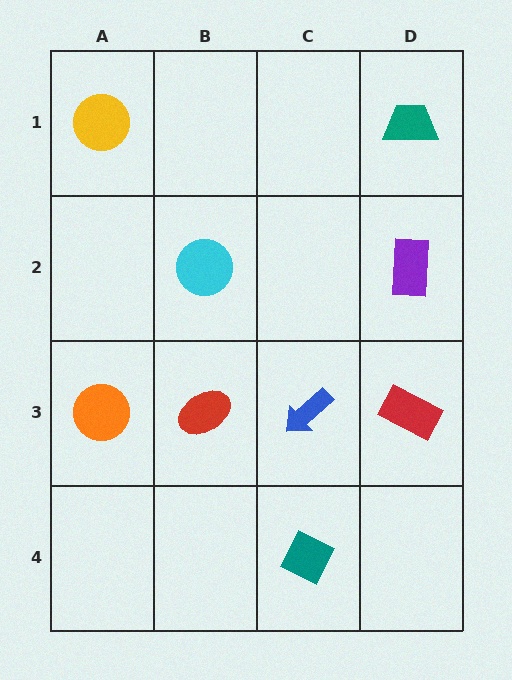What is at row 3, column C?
A blue arrow.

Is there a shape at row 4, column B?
No, that cell is empty.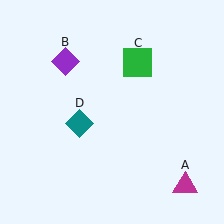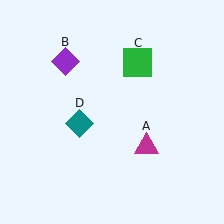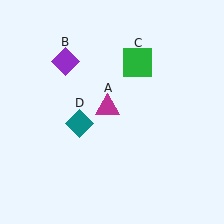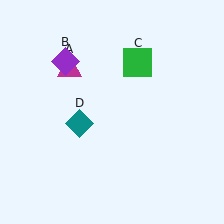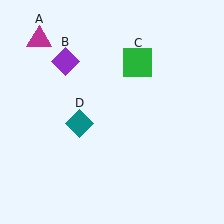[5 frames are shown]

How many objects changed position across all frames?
1 object changed position: magenta triangle (object A).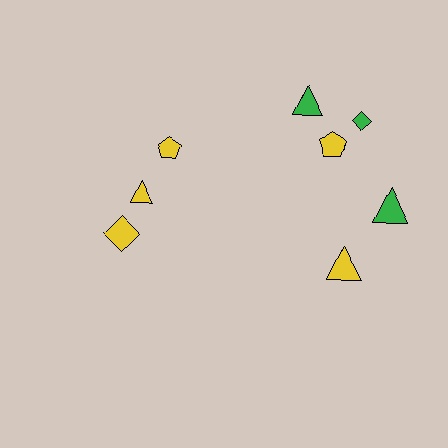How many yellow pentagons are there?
There are 2 yellow pentagons.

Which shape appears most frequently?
Triangle, with 4 objects.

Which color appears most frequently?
Yellow, with 5 objects.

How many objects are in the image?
There are 8 objects.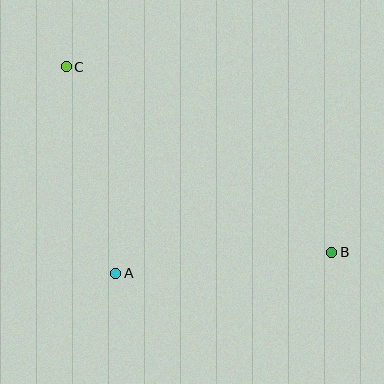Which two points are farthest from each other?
Points B and C are farthest from each other.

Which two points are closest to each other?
Points A and C are closest to each other.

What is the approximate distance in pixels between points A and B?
The distance between A and B is approximately 217 pixels.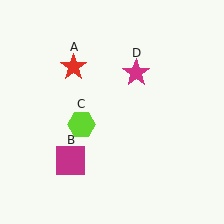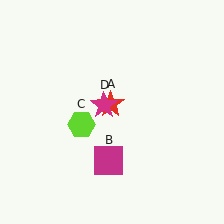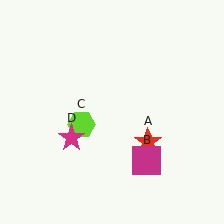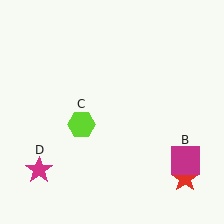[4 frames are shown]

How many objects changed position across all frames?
3 objects changed position: red star (object A), magenta square (object B), magenta star (object D).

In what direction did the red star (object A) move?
The red star (object A) moved down and to the right.